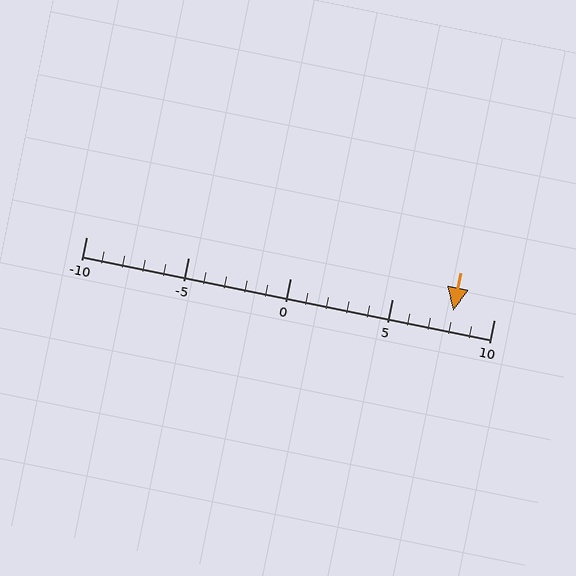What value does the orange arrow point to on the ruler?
The orange arrow points to approximately 8.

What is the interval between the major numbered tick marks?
The major tick marks are spaced 5 units apart.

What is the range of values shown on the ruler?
The ruler shows values from -10 to 10.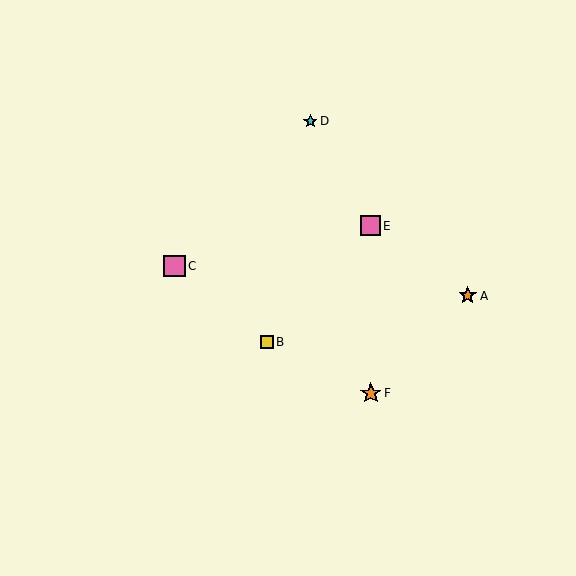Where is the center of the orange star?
The center of the orange star is at (468, 296).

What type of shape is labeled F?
Shape F is an orange star.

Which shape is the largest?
The pink square (labeled C) is the largest.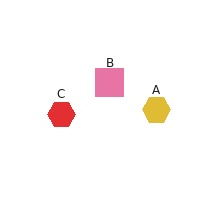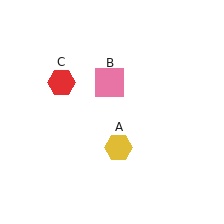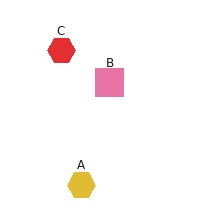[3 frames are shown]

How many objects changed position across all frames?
2 objects changed position: yellow hexagon (object A), red hexagon (object C).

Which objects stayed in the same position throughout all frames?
Pink square (object B) remained stationary.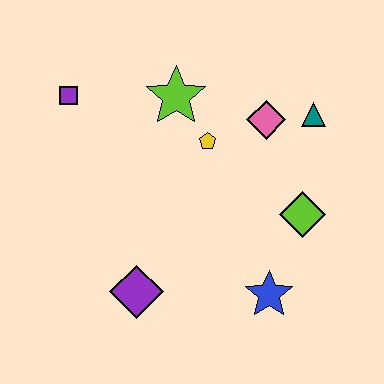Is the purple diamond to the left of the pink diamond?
Yes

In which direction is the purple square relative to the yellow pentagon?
The purple square is to the left of the yellow pentagon.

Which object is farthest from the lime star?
The blue star is farthest from the lime star.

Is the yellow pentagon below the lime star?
Yes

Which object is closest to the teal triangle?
The pink diamond is closest to the teal triangle.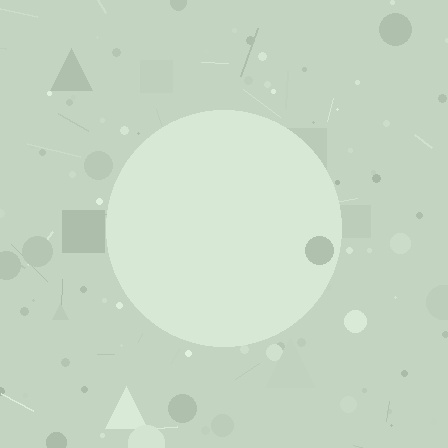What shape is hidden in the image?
A circle is hidden in the image.